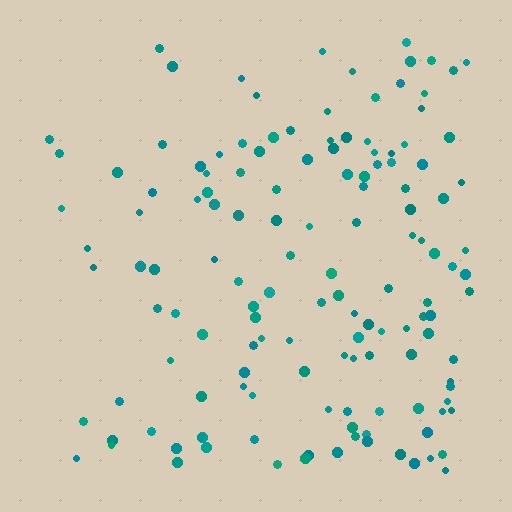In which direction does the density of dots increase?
From left to right, with the right side densest.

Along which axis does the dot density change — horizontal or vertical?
Horizontal.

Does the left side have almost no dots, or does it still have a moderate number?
Still a moderate number, just noticeably fewer than the right.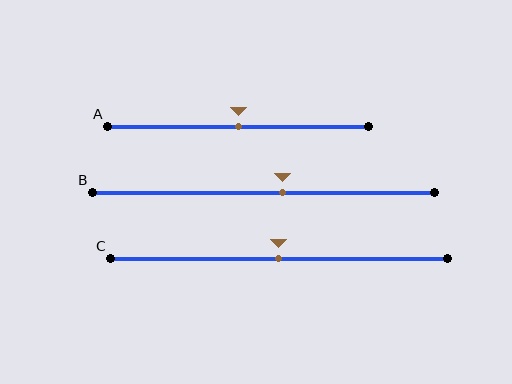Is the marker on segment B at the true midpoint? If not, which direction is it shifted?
No, the marker on segment B is shifted to the right by about 5% of the segment length.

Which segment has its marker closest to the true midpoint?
Segment A has its marker closest to the true midpoint.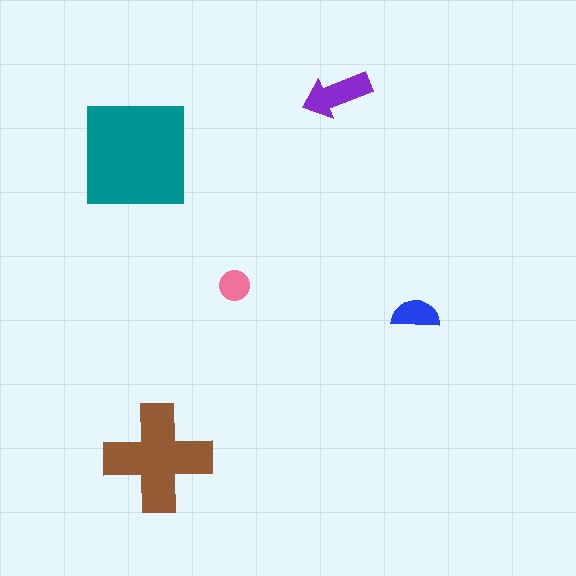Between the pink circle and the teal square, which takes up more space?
The teal square.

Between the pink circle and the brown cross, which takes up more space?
The brown cross.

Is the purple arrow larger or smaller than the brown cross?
Smaller.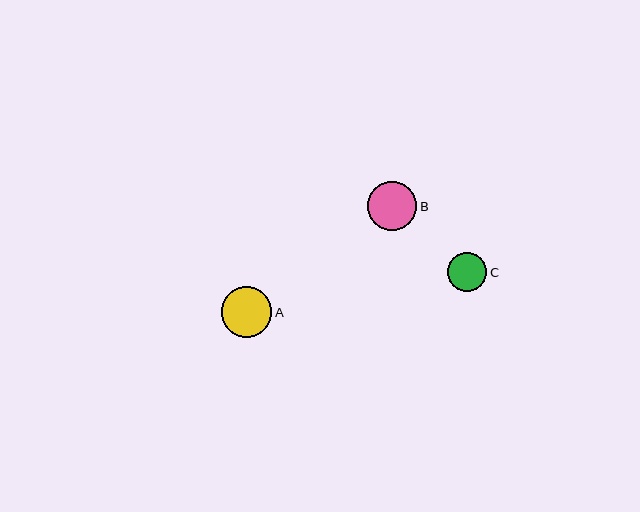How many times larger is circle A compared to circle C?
Circle A is approximately 1.3 times the size of circle C.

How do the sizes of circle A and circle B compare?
Circle A and circle B are approximately the same size.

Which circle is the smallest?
Circle C is the smallest with a size of approximately 39 pixels.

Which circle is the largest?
Circle A is the largest with a size of approximately 51 pixels.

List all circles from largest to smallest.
From largest to smallest: A, B, C.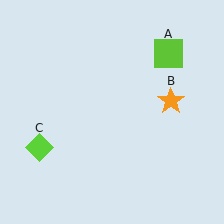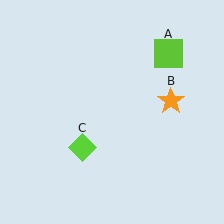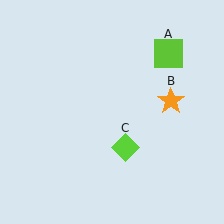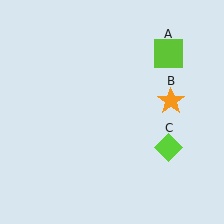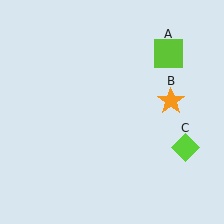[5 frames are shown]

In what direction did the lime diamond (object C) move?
The lime diamond (object C) moved right.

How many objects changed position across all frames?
1 object changed position: lime diamond (object C).